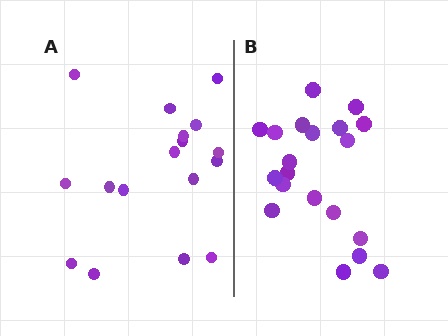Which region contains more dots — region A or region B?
Region B (the right region) has more dots.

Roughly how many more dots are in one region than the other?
Region B has just a few more — roughly 2 or 3 more dots than region A.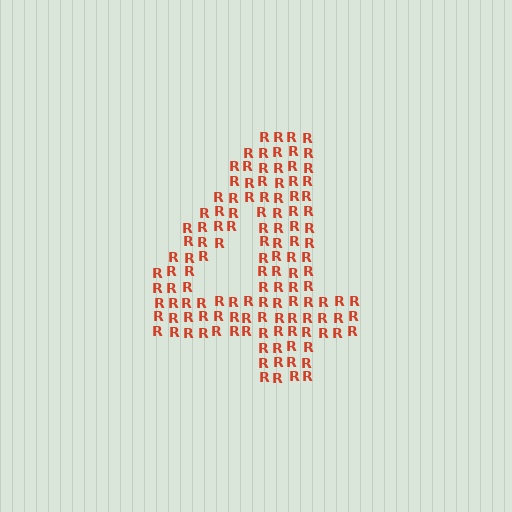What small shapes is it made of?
It is made of small letter R's.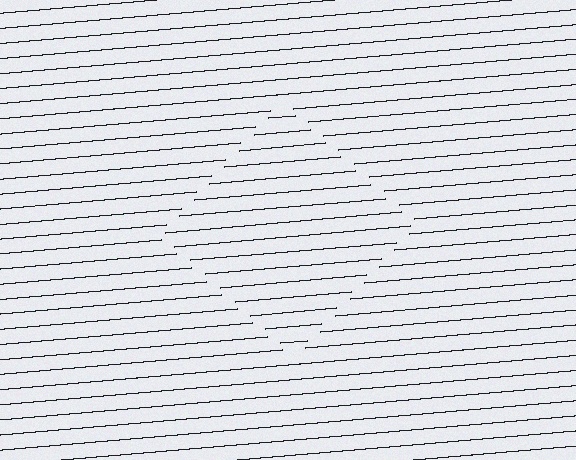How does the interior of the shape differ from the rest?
The interior of the shape contains the same grating, shifted by half a period — the contour is defined by the phase discontinuity where line-ends from the inner and outer gratings abut.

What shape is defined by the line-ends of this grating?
An illusory square. The interior of the shape contains the same grating, shifted by half a period — the contour is defined by the phase discontinuity where line-ends from the inner and outer gratings abut.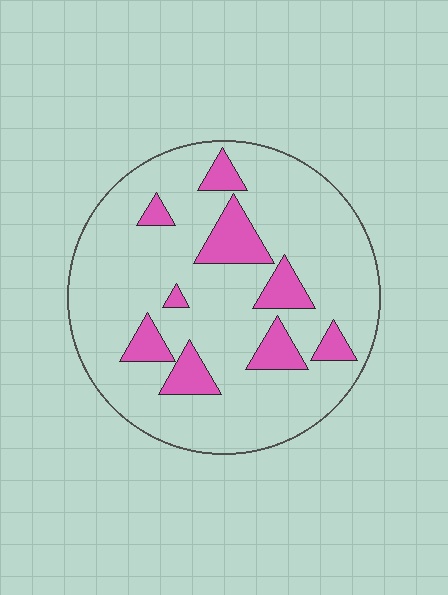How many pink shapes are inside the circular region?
9.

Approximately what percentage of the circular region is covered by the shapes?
Approximately 15%.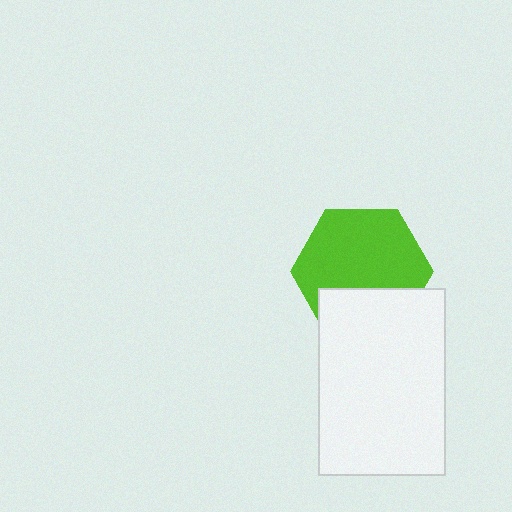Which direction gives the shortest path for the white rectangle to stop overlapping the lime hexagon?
Moving down gives the shortest separation.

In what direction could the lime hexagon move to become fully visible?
The lime hexagon could move up. That would shift it out from behind the white rectangle entirely.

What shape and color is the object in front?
The object in front is a white rectangle.